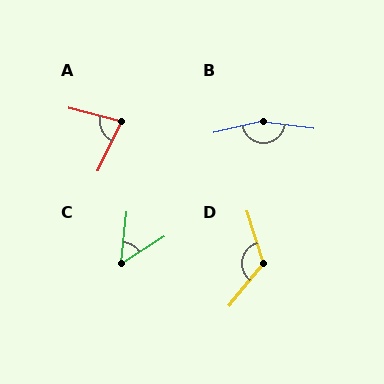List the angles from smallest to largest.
C (51°), A (79°), D (124°), B (160°).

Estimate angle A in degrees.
Approximately 79 degrees.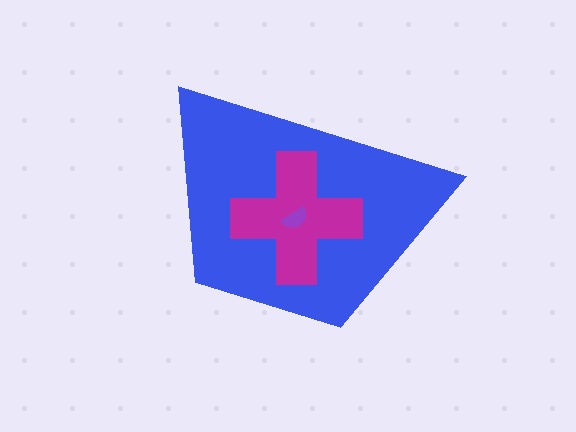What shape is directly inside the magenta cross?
The purple semicircle.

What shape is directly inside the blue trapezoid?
The magenta cross.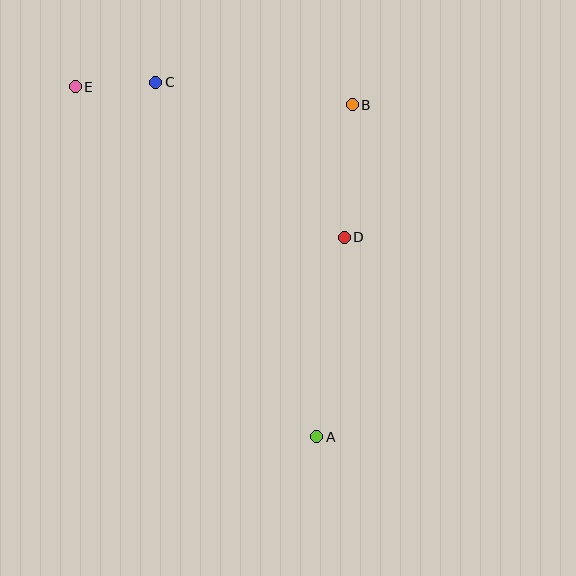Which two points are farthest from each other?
Points A and E are farthest from each other.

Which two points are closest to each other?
Points C and E are closest to each other.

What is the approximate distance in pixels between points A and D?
The distance between A and D is approximately 201 pixels.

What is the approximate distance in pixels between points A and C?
The distance between A and C is approximately 389 pixels.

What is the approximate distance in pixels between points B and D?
The distance between B and D is approximately 132 pixels.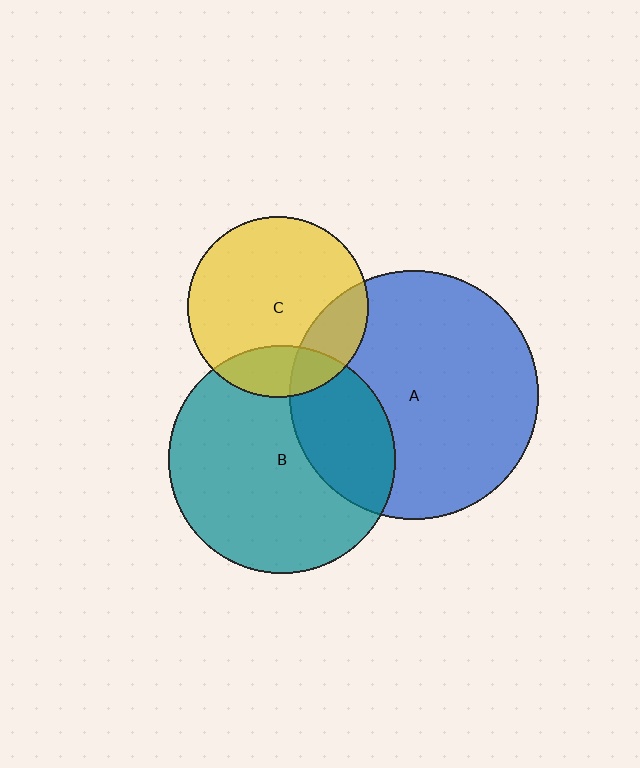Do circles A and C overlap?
Yes.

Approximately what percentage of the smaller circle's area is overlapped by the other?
Approximately 20%.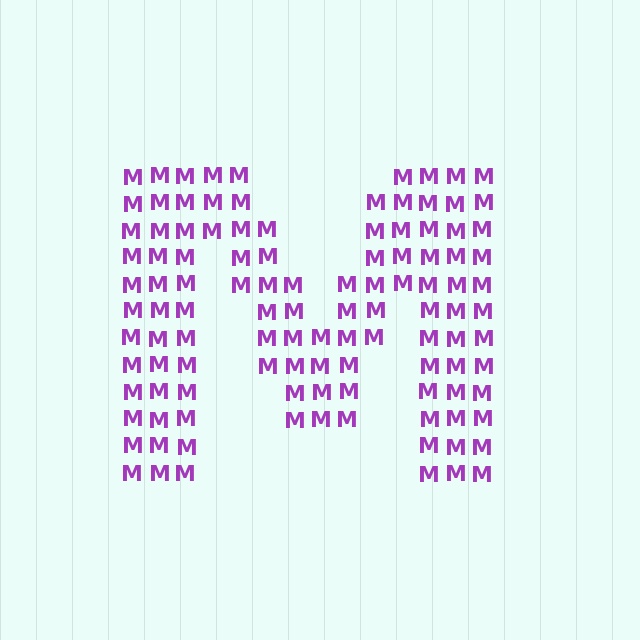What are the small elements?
The small elements are letter M's.